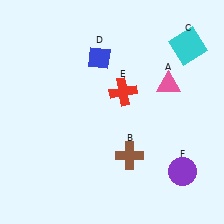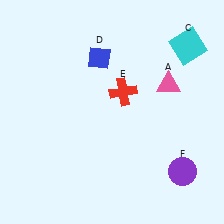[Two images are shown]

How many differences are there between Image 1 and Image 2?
There is 1 difference between the two images.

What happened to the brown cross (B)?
The brown cross (B) was removed in Image 2. It was in the bottom-right area of Image 1.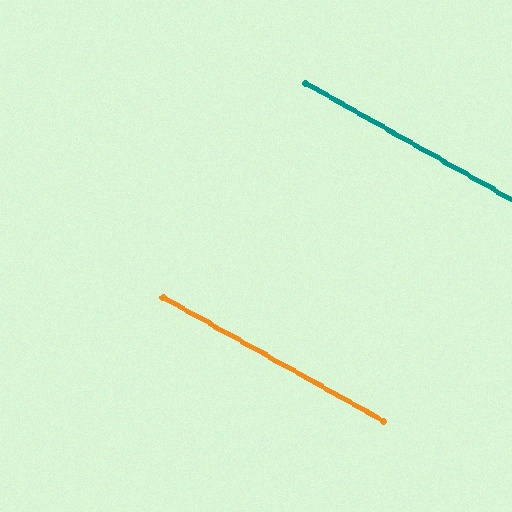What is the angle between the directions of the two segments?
Approximately 0 degrees.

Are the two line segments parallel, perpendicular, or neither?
Parallel — their directions differ by only 0.0°.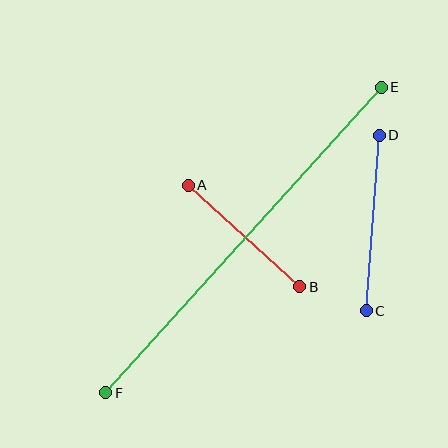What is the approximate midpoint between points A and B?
The midpoint is at approximately (244, 236) pixels.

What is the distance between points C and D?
The distance is approximately 176 pixels.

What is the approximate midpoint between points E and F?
The midpoint is at approximately (244, 240) pixels.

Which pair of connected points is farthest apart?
Points E and F are farthest apart.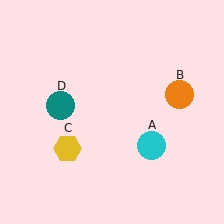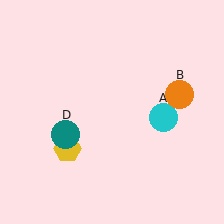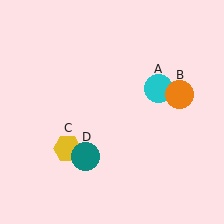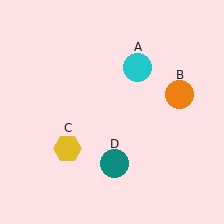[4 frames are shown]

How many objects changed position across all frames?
2 objects changed position: cyan circle (object A), teal circle (object D).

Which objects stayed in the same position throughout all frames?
Orange circle (object B) and yellow hexagon (object C) remained stationary.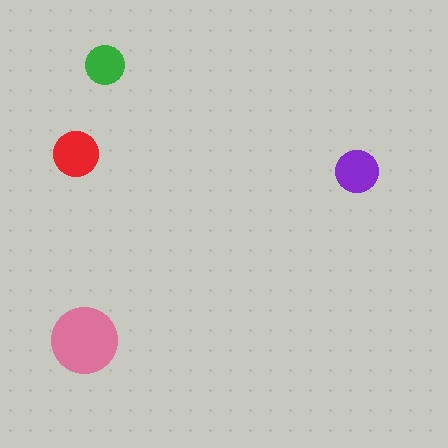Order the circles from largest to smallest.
the pink one, the red one, the purple one, the green one.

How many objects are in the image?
There are 4 objects in the image.